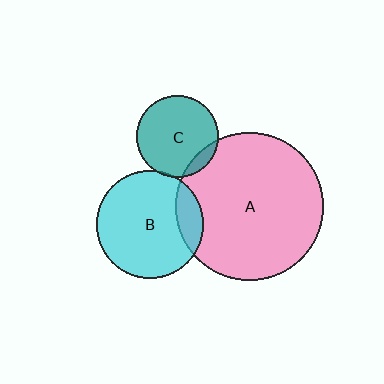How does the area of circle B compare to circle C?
Approximately 1.7 times.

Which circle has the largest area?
Circle A (pink).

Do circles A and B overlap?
Yes.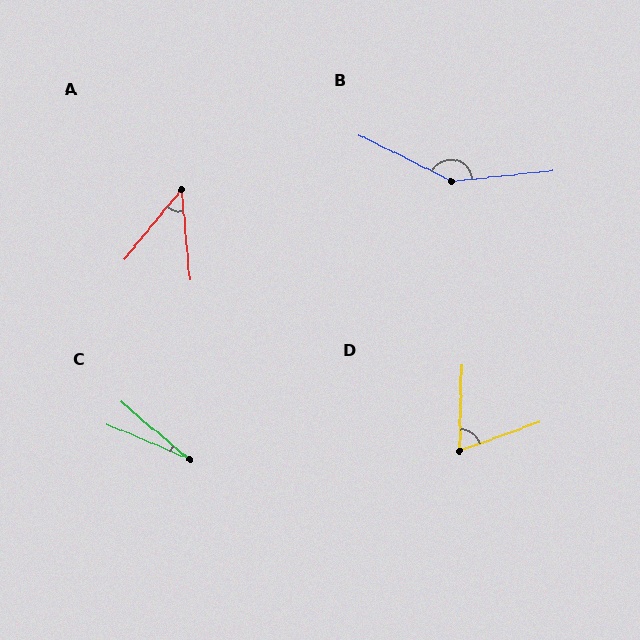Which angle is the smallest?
C, at approximately 17 degrees.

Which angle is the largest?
B, at approximately 147 degrees.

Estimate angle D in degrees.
Approximately 69 degrees.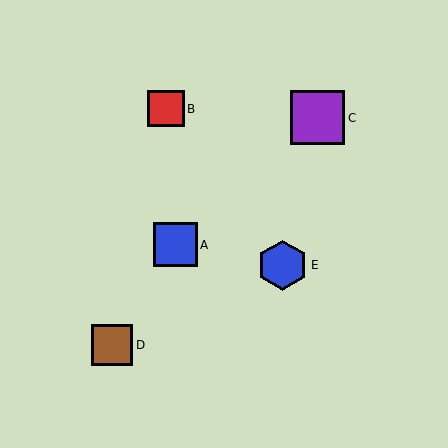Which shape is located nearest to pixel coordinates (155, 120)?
The red square (labeled B) at (166, 109) is nearest to that location.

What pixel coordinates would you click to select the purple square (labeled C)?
Click at (318, 118) to select the purple square C.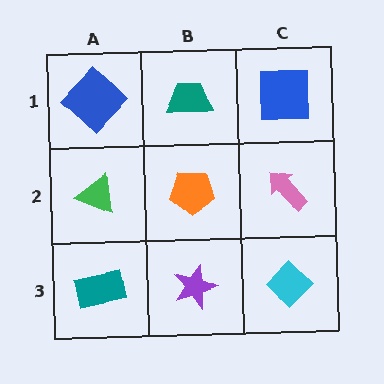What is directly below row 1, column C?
A pink arrow.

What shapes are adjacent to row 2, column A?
A blue diamond (row 1, column A), a teal rectangle (row 3, column A), an orange pentagon (row 2, column B).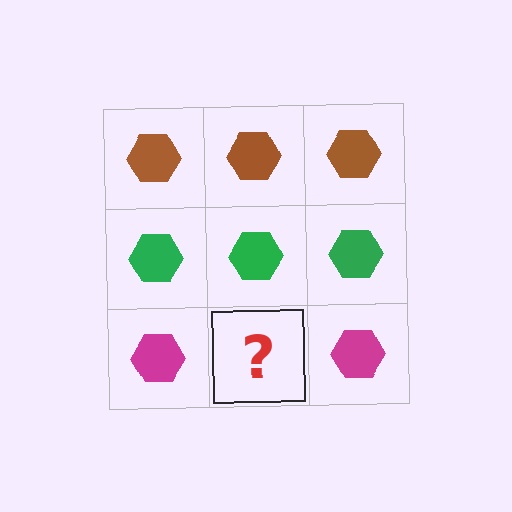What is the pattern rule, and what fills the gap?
The rule is that each row has a consistent color. The gap should be filled with a magenta hexagon.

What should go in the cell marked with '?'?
The missing cell should contain a magenta hexagon.